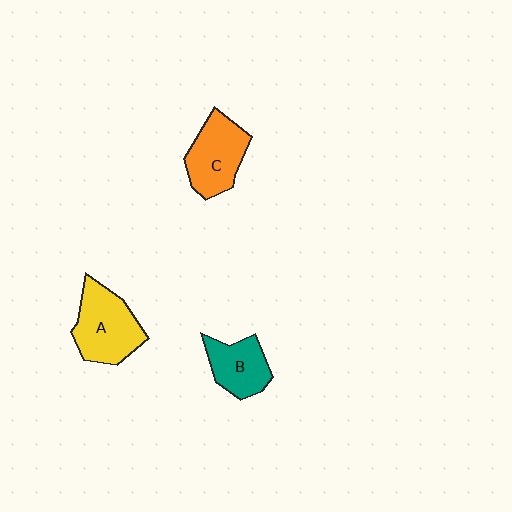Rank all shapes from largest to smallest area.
From largest to smallest: A (yellow), C (orange), B (teal).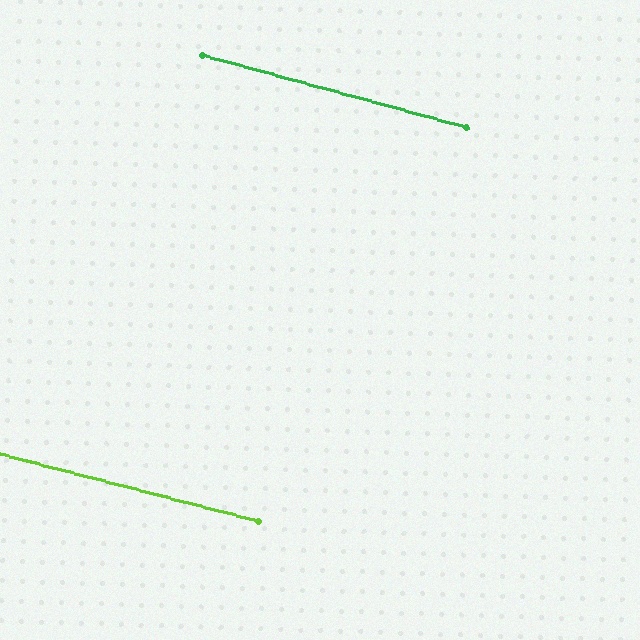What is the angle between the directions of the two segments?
Approximately 1 degree.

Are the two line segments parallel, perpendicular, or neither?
Parallel — their directions differ by only 0.8°.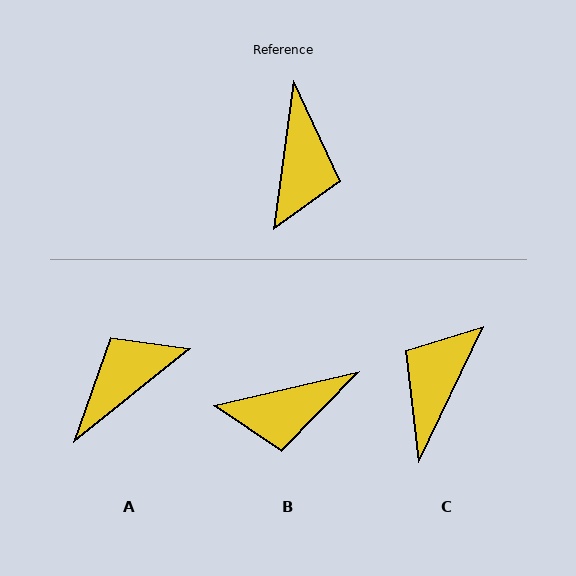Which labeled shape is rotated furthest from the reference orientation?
C, about 162 degrees away.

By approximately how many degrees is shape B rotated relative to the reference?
Approximately 69 degrees clockwise.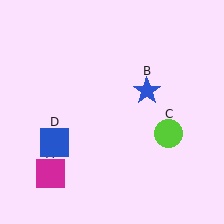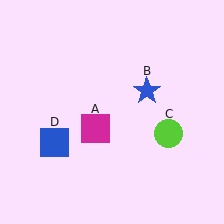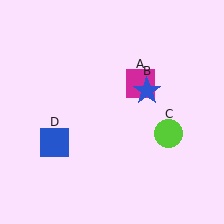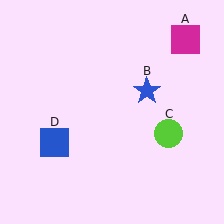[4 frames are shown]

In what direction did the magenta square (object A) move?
The magenta square (object A) moved up and to the right.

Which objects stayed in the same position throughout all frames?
Blue star (object B) and lime circle (object C) and blue square (object D) remained stationary.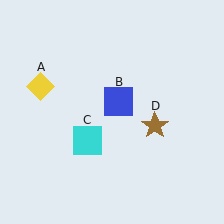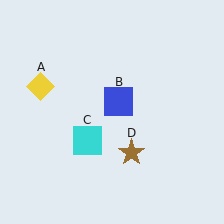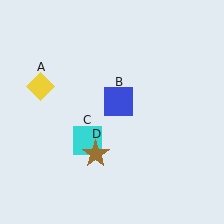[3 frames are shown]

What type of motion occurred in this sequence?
The brown star (object D) rotated clockwise around the center of the scene.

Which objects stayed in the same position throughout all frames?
Yellow diamond (object A) and blue square (object B) and cyan square (object C) remained stationary.